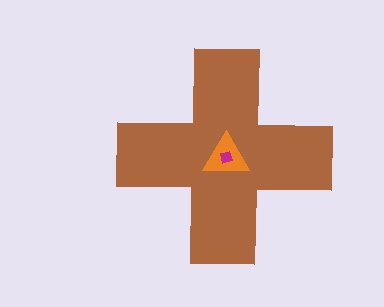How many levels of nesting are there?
3.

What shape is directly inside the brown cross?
The orange triangle.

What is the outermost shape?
The brown cross.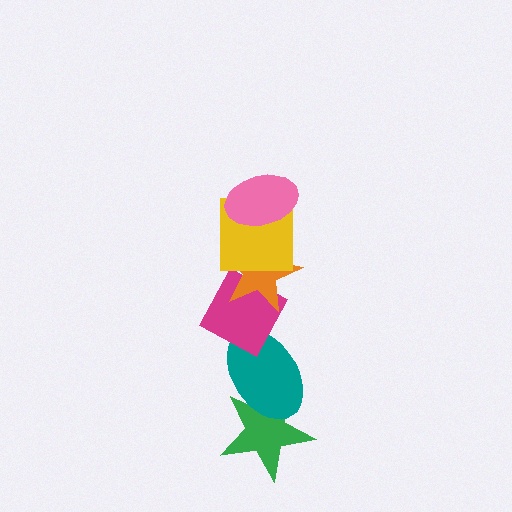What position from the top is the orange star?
The orange star is 3rd from the top.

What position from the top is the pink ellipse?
The pink ellipse is 1st from the top.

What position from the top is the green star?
The green star is 6th from the top.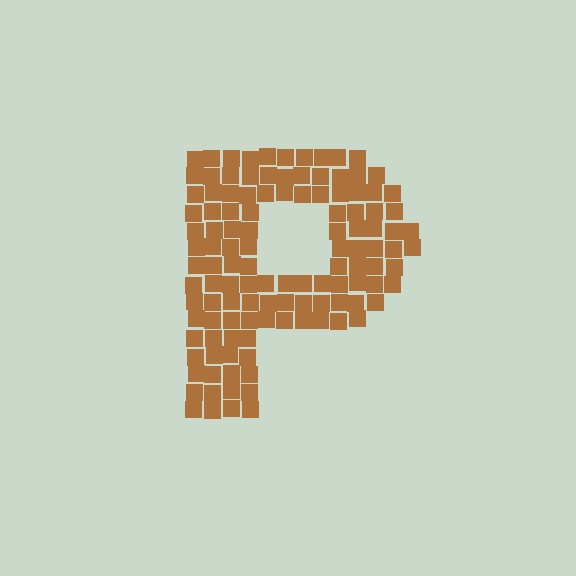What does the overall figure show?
The overall figure shows the letter P.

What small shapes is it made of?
It is made of small squares.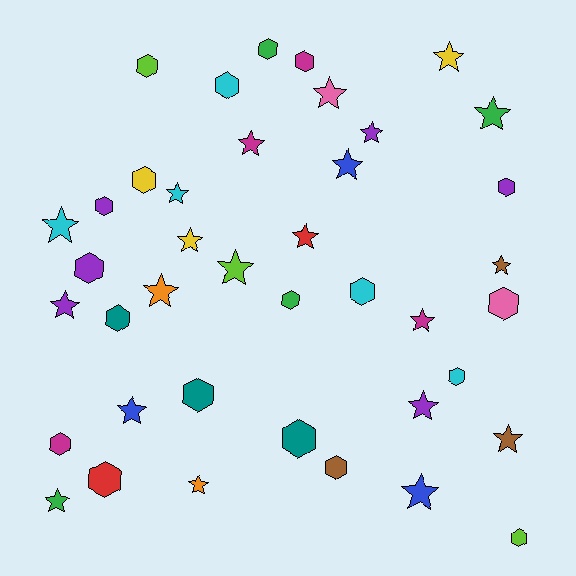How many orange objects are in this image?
There are 2 orange objects.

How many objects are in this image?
There are 40 objects.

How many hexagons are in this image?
There are 19 hexagons.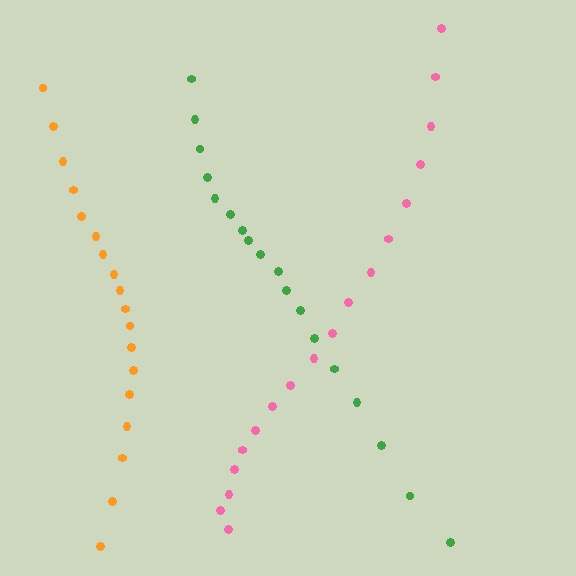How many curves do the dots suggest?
There are 3 distinct paths.